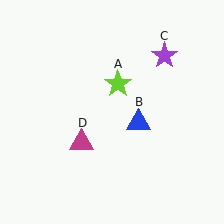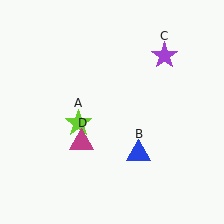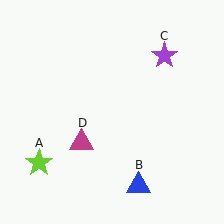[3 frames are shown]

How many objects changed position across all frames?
2 objects changed position: lime star (object A), blue triangle (object B).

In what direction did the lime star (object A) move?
The lime star (object A) moved down and to the left.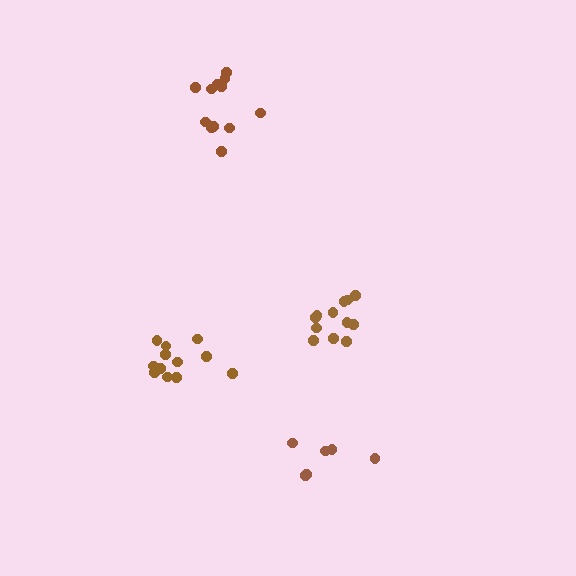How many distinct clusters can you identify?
There are 4 distinct clusters.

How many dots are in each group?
Group 1: 12 dots, Group 2: 12 dots, Group 3: 6 dots, Group 4: 12 dots (42 total).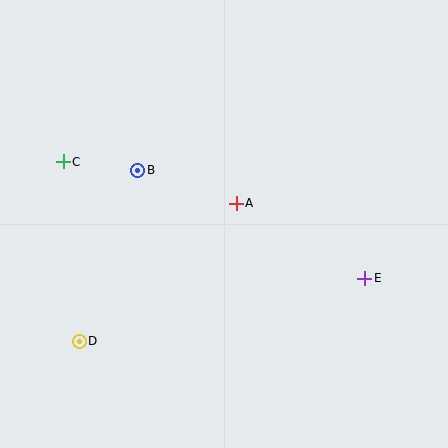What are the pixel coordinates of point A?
Point A is at (236, 203).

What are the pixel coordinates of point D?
Point D is at (79, 342).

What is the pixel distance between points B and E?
The distance between B and E is 251 pixels.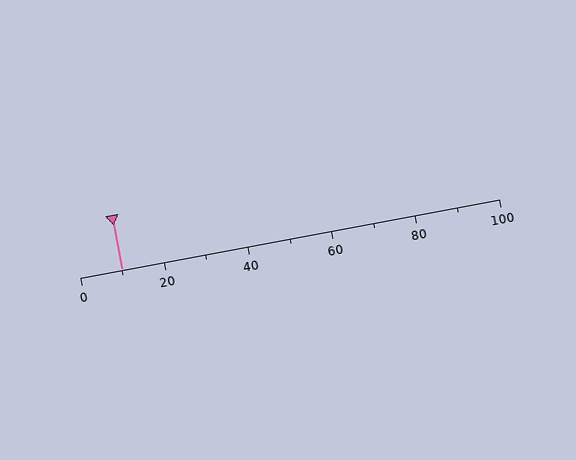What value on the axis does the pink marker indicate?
The marker indicates approximately 10.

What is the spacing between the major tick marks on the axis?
The major ticks are spaced 20 apart.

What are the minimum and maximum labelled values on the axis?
The axis runs from 0 to 100.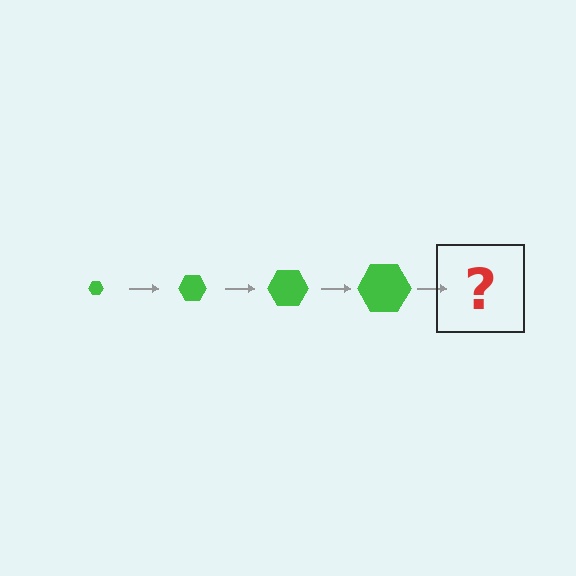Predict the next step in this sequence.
The next step is a green hexagon, larger than the previous one.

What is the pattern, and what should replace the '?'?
The pattern is that the hexagon gets progressively larger each step. The '?' should be a green hexagon, larger than the previous one.